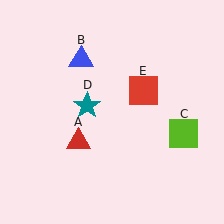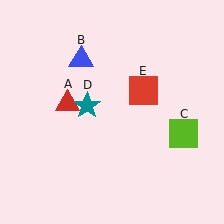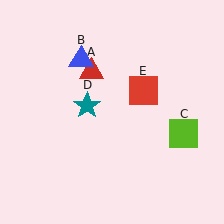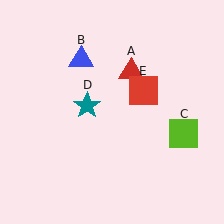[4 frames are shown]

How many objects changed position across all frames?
1 object changed position: red triangle (object A).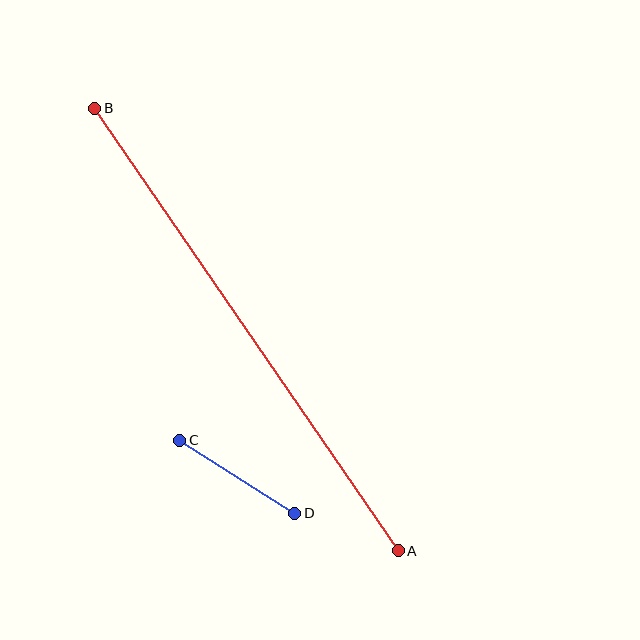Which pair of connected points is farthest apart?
Points A and B are farthest apart.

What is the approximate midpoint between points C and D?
The midpoint is at approximately (237, 477) pixels.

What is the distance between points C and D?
The distance is approximately 136 pixels.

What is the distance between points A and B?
The distance is approximately 537 pixels.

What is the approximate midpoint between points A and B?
The midpoint is at approximately (246, 330) pixels.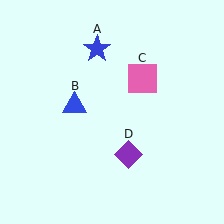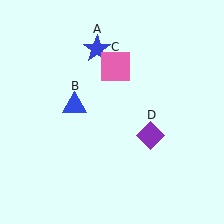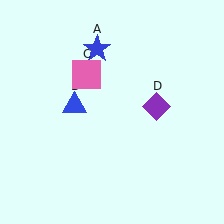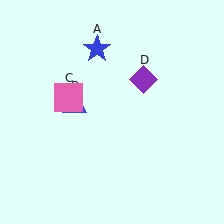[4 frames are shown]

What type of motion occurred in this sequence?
The pink square (object C), purple diamond (object D) rotated counterclockwise around the center of the scene.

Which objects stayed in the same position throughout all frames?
Blue star (object A) and blue triangle (object B) remained stationary.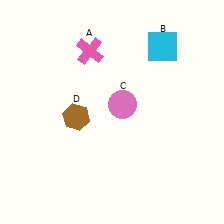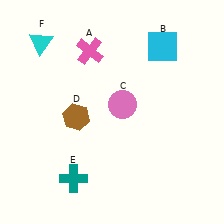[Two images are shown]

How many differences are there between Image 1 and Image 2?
There are 2 differences between the two images.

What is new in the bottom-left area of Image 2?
A teal cross (E) was added in the bottom-left area of Image 2.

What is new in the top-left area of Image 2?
A cyan triangle (F) was added in the top-left area of Image 2.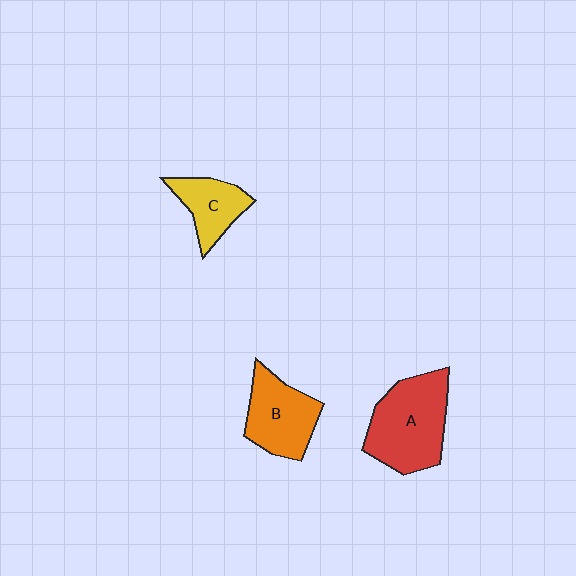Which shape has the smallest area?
Shape C (yellow).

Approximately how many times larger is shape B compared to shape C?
Approximately 1.4 times.